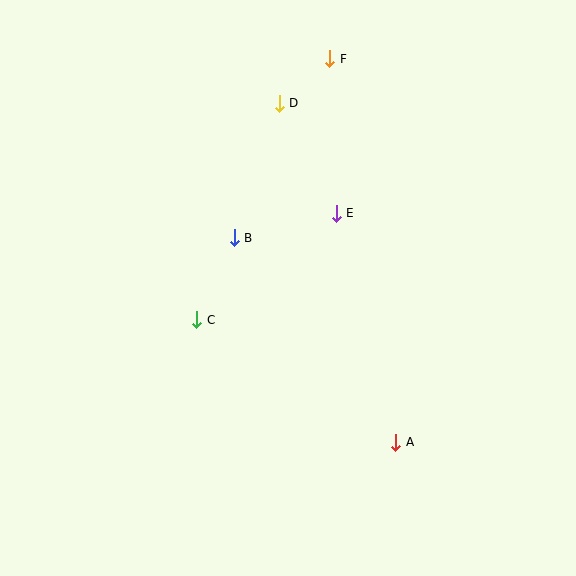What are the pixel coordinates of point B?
Point B is at (234, 238).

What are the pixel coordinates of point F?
Point F is at (330, 59).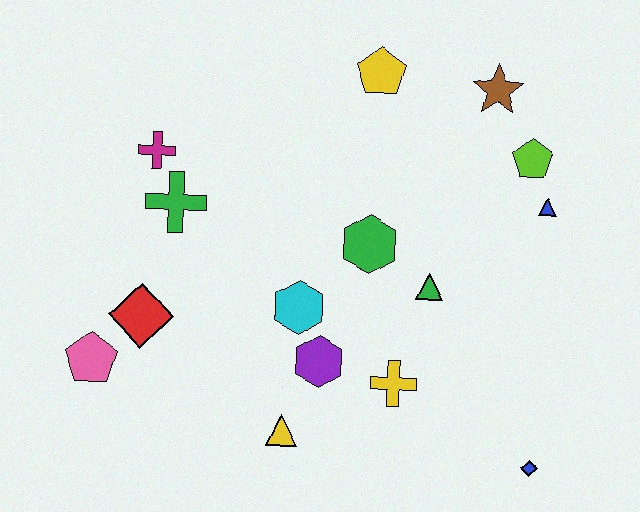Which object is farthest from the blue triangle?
The pink pentagon is farthest from the blue triangle.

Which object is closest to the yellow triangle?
The purple hexagon is closest to the yellow triangle.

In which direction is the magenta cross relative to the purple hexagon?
The magenta cross is above the purple hexagon.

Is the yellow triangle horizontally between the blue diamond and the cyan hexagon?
No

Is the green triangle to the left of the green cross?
No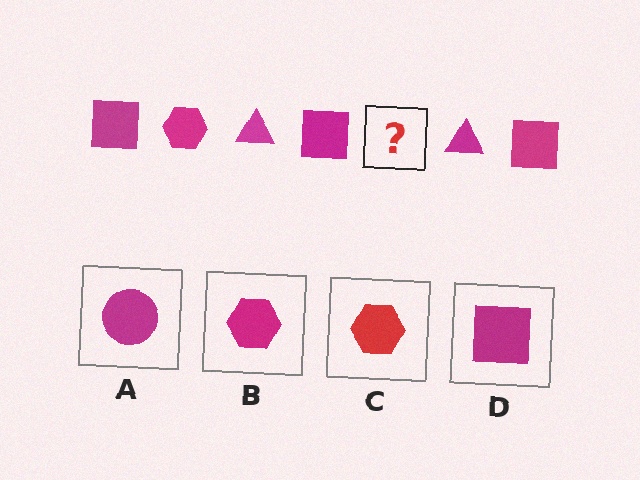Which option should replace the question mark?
Option B.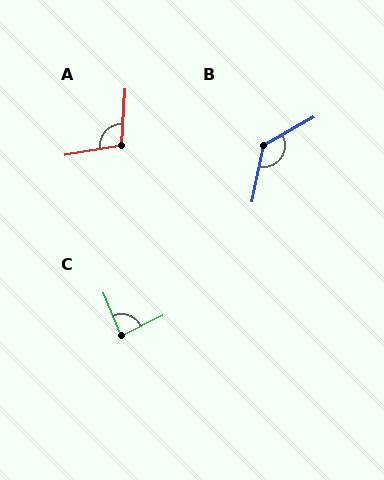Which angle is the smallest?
C, at approximately 87 degrees.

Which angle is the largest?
B, at approximately 131 degrees.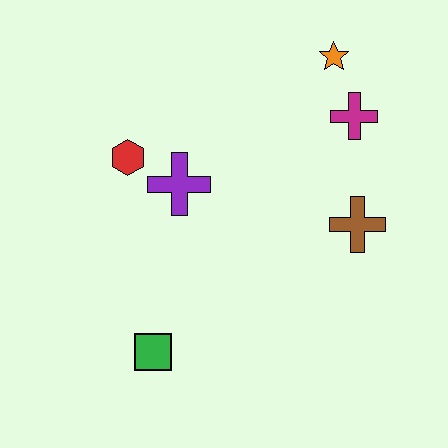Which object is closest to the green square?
The purple cross is closest to the green square.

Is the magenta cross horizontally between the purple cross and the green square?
No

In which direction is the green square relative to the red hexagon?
The green square is below the red hexagon.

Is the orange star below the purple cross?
No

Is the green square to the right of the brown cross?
No